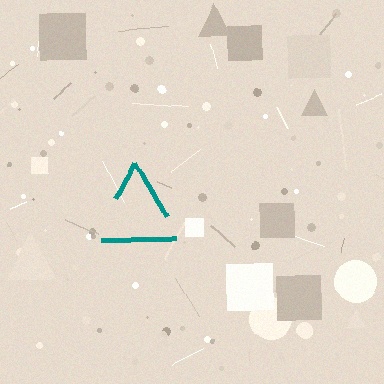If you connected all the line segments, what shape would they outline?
They would outline a triangle.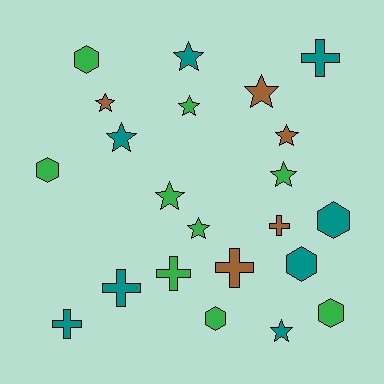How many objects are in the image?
There are 22 objects.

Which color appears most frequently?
Green, with 9 objects.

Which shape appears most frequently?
Star, with 10 objects.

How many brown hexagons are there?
There are no brown hexagons.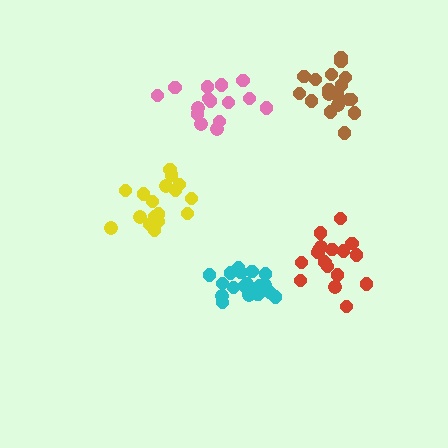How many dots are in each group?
Group 1: 15 dots, Group 2: 19 dots, Group 3: 17 dots, Group 4: 19 dots, Group 5: 18 dots (88 total).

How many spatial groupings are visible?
There are 5 spatial groupings.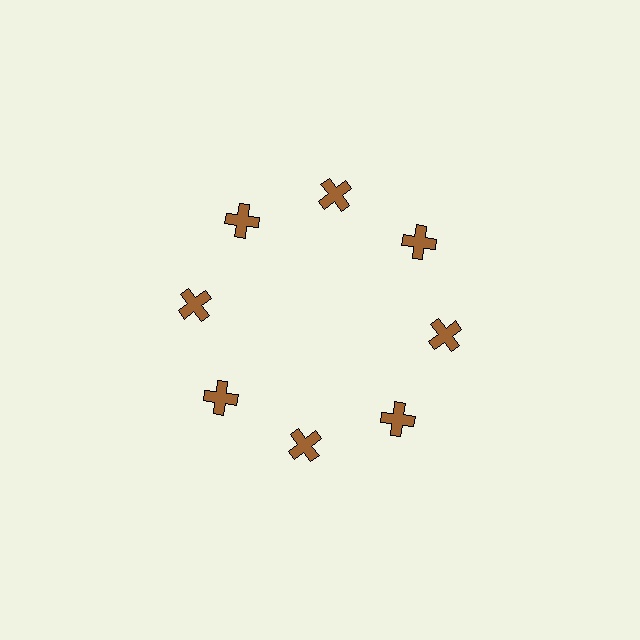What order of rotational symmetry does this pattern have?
This pattern has 8-fold rotational symmetry.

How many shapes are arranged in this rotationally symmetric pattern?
There are 8 shapes, arranged in 8 groups of 1.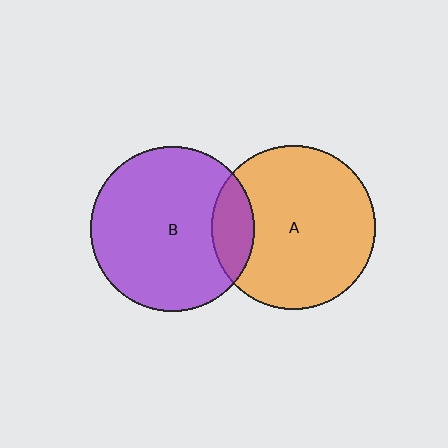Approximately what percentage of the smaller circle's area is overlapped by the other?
Approximately 15%.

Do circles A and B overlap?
Yes.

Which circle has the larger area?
Circle B (purple).